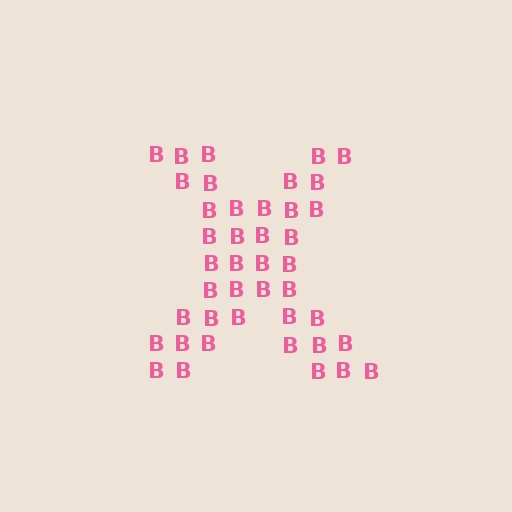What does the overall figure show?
The overall figure shows the letter X.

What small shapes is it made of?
It is made of small letter B's.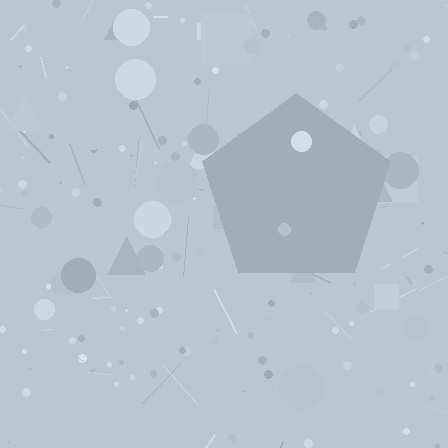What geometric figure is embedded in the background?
A pentagon is embedded in the background.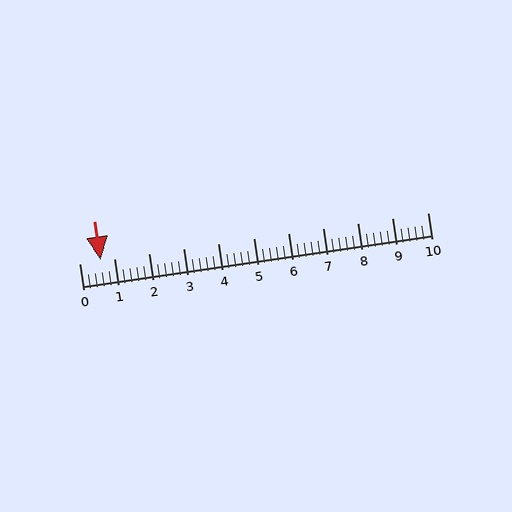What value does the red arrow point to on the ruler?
The red arrow points to approximately 0.6.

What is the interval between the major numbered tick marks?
The major tick marks are spaced 1 units apart.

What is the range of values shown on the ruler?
The ruler shows values from 0 to 10.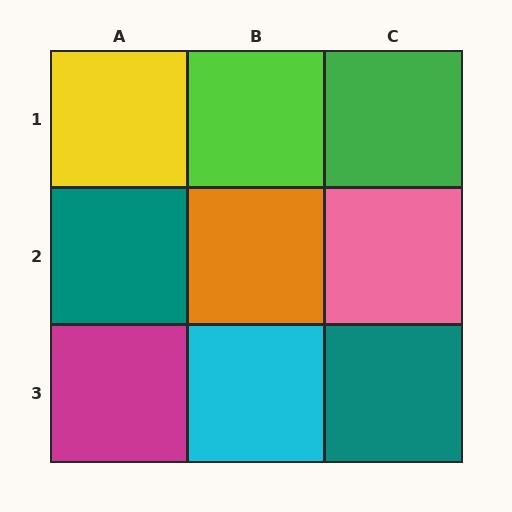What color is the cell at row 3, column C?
Teal.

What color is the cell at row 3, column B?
Cyan.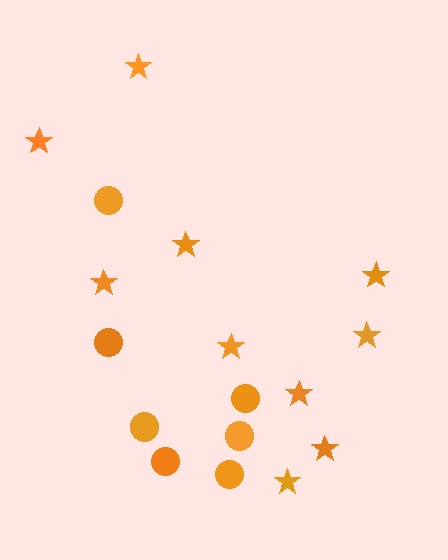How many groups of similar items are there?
There are 2 groups: one group of stars (10) and one group of circles (7).